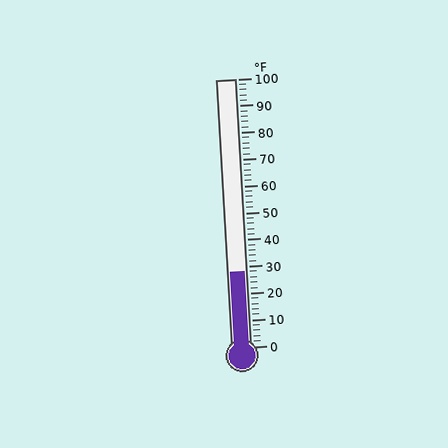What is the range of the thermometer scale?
The thermometer scale ranges from 0°F to 100°F.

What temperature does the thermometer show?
The thermometer shows approximately 28°F.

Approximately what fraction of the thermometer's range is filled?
The thermometer is filled to approximately 30% of its range.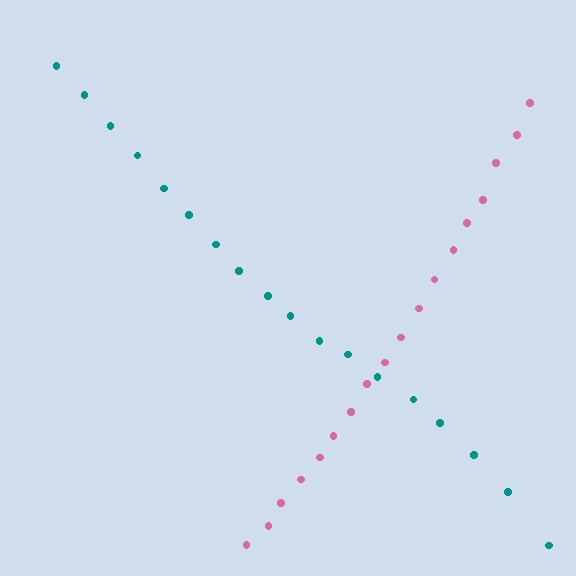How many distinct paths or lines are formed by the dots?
There are 2 distinct paths.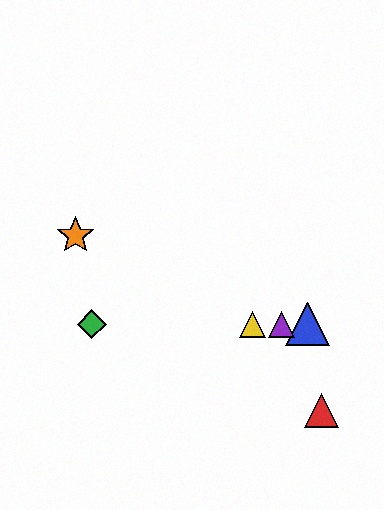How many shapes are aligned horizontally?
4 shapes (the blue triangle, the green diamond, the yellow triangle, the purple triangle) are aligned horizontally.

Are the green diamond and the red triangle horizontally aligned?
No, the green diamond is at y≈324 and the red triangle is at y≈410.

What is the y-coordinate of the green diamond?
The green diamond is at y≈324.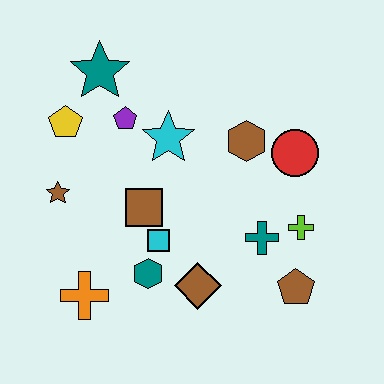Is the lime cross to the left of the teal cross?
No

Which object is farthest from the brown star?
The brown pentagon is farthest from the brown star.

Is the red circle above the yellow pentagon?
No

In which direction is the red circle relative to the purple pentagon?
The red circle is to the right of the purple pentagon.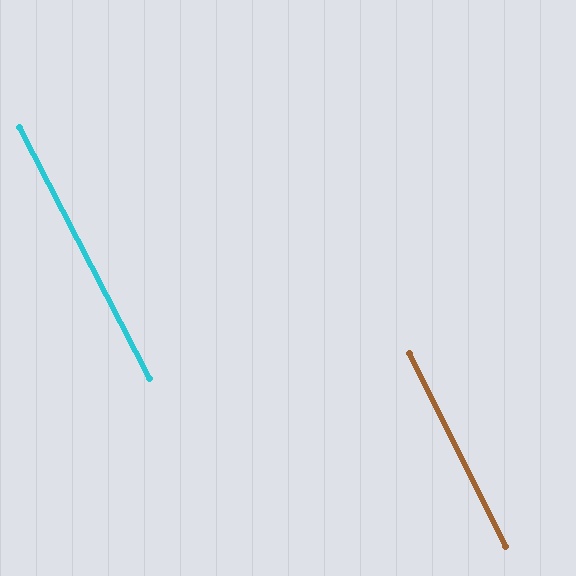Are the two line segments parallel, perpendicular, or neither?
Parallel — their directions differ by only 0.7°.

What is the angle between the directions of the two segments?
Approximately 1 degree.